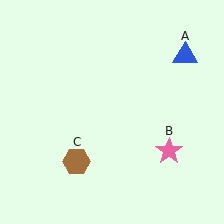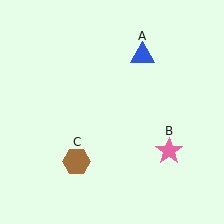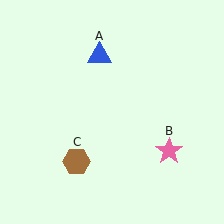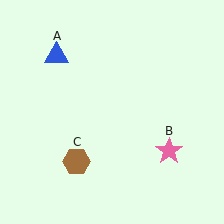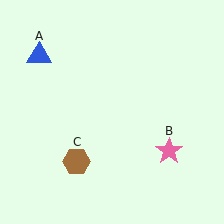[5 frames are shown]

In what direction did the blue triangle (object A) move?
The blue triangle (object A) moved left.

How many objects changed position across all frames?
1 object changed position: blue triangle (object A).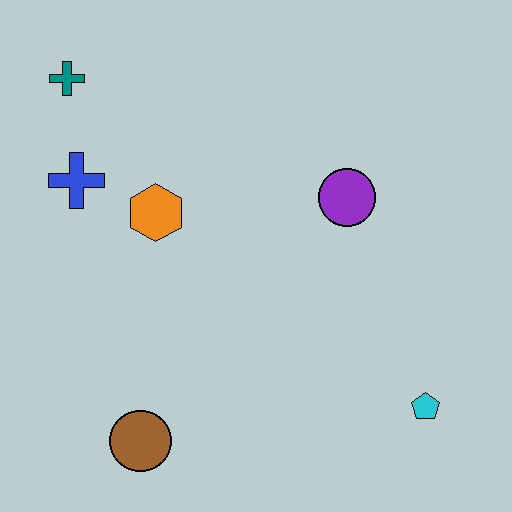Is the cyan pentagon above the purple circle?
No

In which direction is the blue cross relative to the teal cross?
The blue cross is below the teal cross.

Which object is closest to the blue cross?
The orange hexagon is closest to the blue cross.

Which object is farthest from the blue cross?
The cyan pentagon is farthest from the blue cross.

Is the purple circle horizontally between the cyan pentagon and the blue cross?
Yes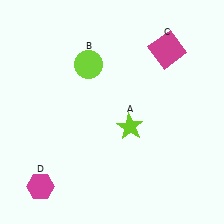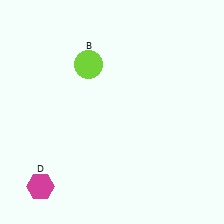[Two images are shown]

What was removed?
The magenta square (C), the lime star (A) were removed in Image 2.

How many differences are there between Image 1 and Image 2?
There are 2 differences between the two images.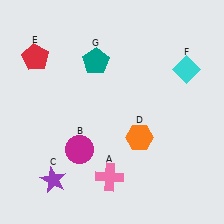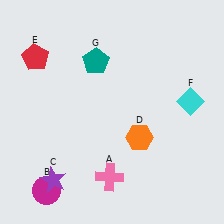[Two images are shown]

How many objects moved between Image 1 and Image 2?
2 objects moved between the two images.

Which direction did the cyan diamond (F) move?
The cyan diamond (F) moved down.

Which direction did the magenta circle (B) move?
The magenta circle (B) moved down.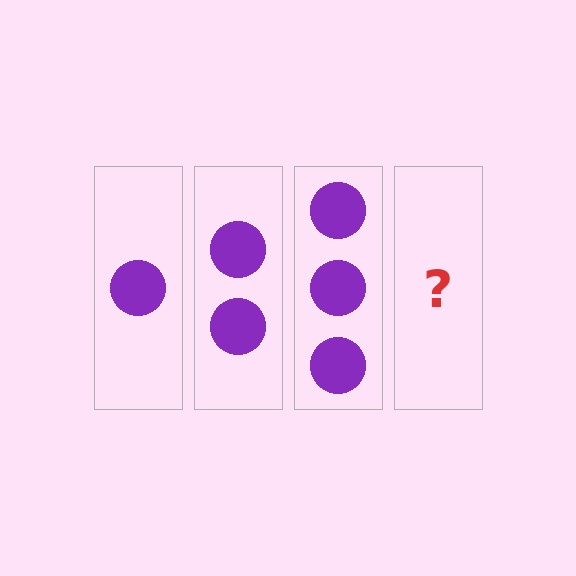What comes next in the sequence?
The next element should be 4 circles.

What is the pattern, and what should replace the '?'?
The pattern is that each step adds one more circle. The '?' should be 4 circles.